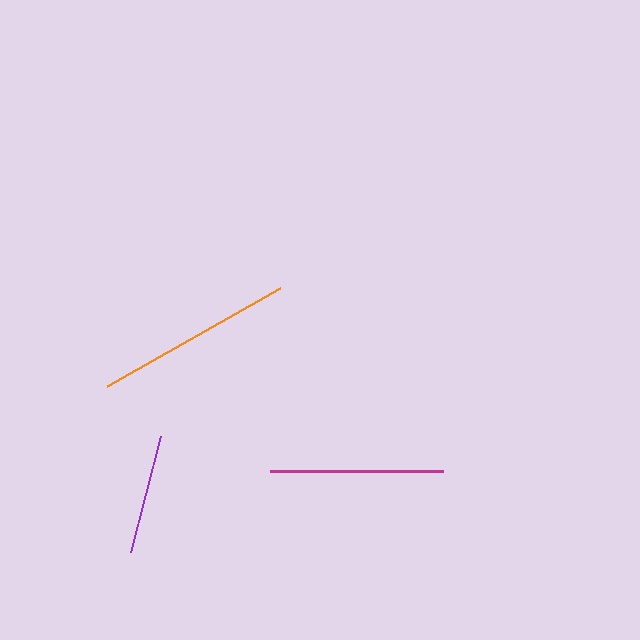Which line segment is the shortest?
The purple line is the shortest at approximately 120 pixels.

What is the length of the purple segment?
The purple segment is approximately 120 pixels long.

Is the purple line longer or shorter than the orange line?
The orange line is longer than the purple line.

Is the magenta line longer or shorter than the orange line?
The orange line is longer than the magenta line.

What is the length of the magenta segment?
The magenta segment is approximately 173 pixels long.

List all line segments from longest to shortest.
From longest to shortest: orange, magenta, purple.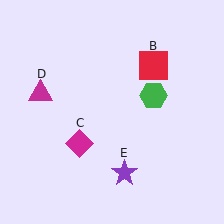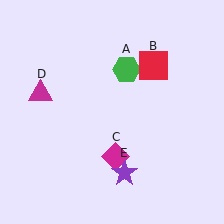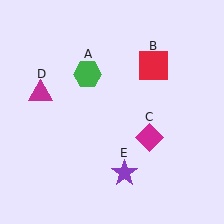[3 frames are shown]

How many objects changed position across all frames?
2 objects changed position: green hexagon (object A), magenta diamond (object C).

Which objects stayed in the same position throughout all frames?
Red square (object B) and magenta triangle (object D) and purple star (object E) remained stationary.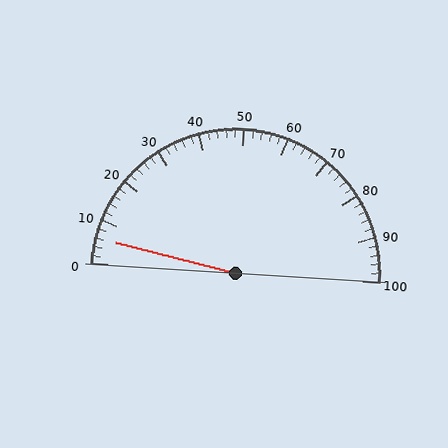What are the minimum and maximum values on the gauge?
The gauge ranges from 0 to 100.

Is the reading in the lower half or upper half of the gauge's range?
The reading is in the lower half of the range (0 to 100).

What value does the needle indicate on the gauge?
The needle indicates approximately 6.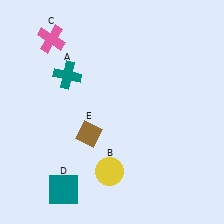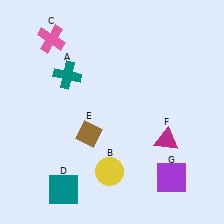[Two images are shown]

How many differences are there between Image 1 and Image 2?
There are 2 differences between the two images.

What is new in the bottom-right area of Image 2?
A purple square (G) was added in the bottom-right area of Image 2.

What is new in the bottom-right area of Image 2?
A magenta triangle (F) was added in the bottom-right area of Image 2.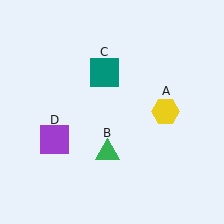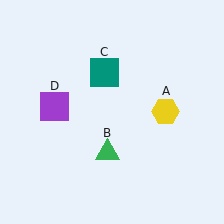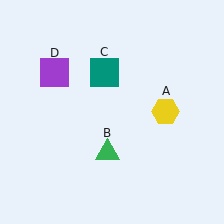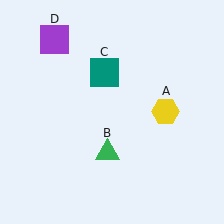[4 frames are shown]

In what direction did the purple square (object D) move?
The purple square (object D) moved up.